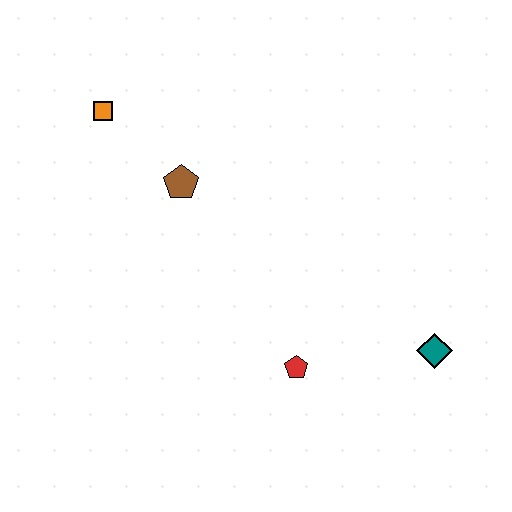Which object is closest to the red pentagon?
The teal diamond is closest to the red pentagon.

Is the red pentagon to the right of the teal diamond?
No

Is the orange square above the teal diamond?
Yes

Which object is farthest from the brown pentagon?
The teal diamond is farthest from the brown pentagon.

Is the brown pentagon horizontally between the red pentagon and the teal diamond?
No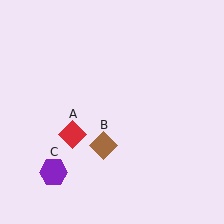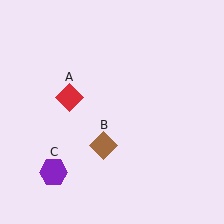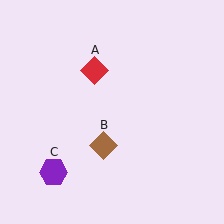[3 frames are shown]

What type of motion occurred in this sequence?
The red diamond (object A) rotated clockwise around the center of the scene.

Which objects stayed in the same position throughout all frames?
Brown diamond (object B) and purple hexagon (object C) remained stationary.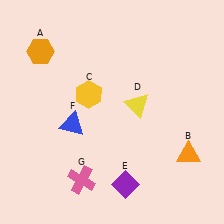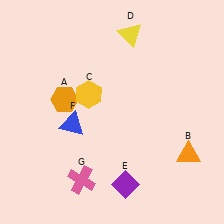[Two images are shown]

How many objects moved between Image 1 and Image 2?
2 objects moved between the two images.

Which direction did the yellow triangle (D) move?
The yellow triangle (D) moved up.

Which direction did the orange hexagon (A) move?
The orange hexagon (A) moved down.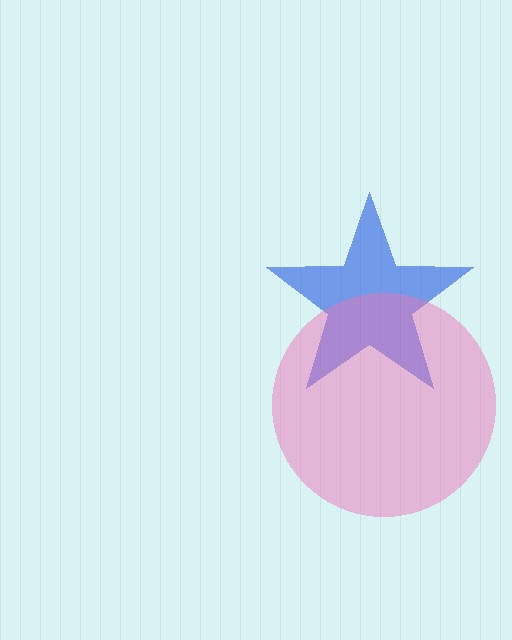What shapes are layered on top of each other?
The layered shapes are: a blue star, a pink circle.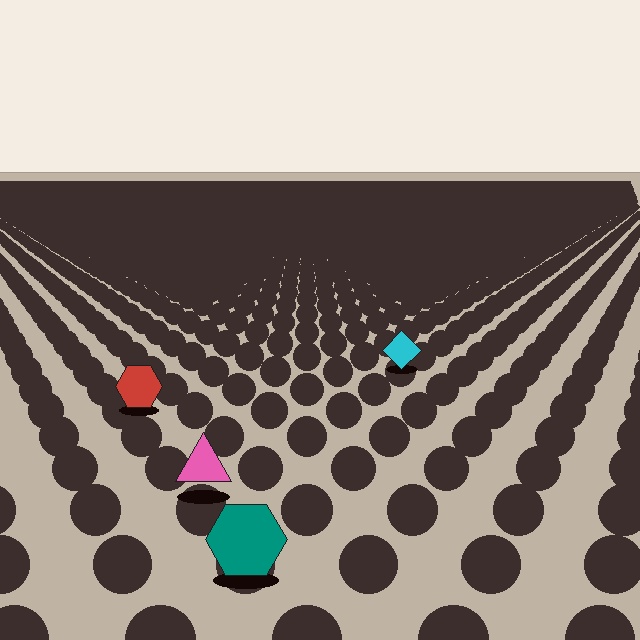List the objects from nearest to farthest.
From nearest to farthest: the teal hexagon, the pink triangle, the red hexagon, the cyan diamond.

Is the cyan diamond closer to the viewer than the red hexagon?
No. The red hexagon is closer — you can tell from the texture gradient: the ground texture is coarser near it.